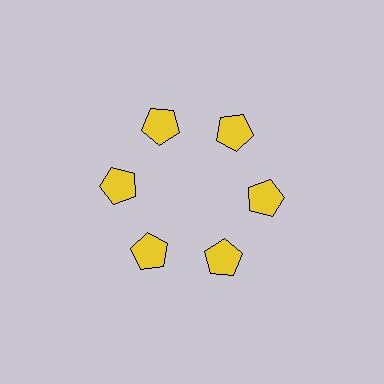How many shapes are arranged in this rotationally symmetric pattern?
There are 6 shapes, arranged in 6 groups of 1.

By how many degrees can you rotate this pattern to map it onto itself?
The pattern maps onto itself every 60 degrees of rotation.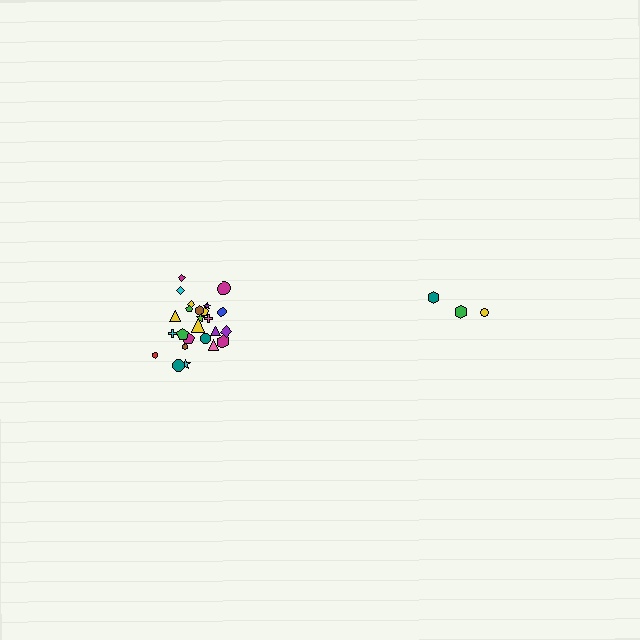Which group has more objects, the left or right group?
The left group.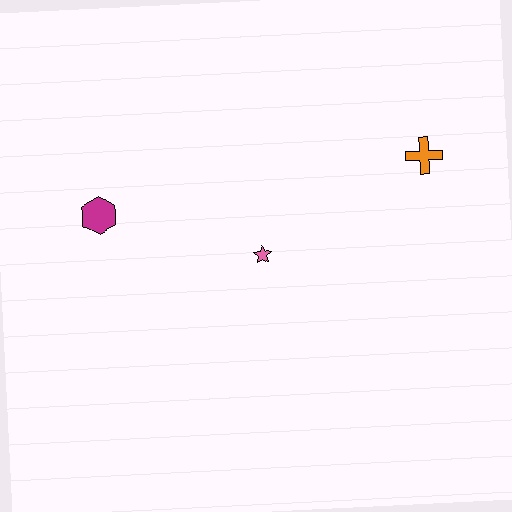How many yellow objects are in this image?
There are no yellow objects.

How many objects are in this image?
There are 3 objects.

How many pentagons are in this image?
There are no pentagons.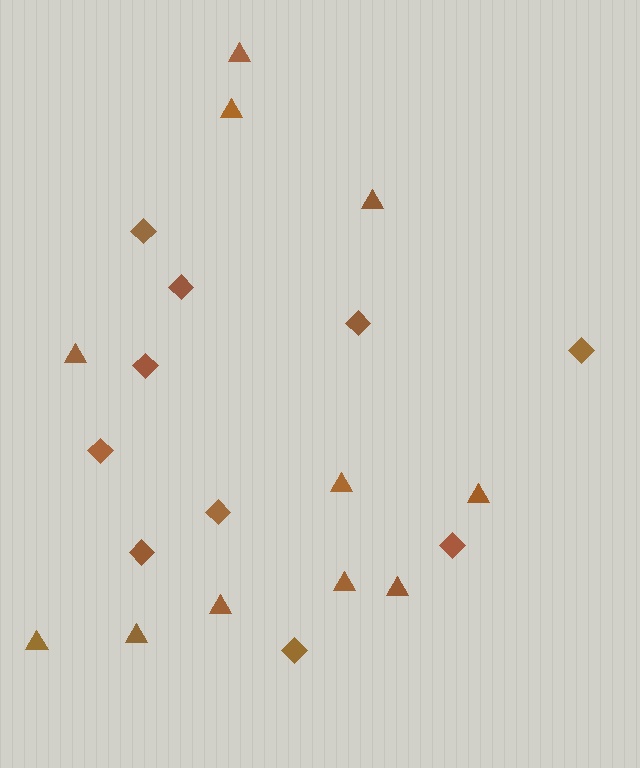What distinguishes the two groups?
There are 2 groups: one group of diamonds (10) and one group of triangles (11).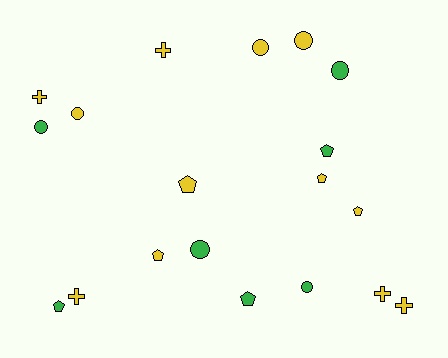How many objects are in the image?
There are 19 objects.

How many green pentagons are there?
There are 3 green pentagons.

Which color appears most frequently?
Yellow, with 12 objects.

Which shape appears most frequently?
Pentagon, with 7 objects.